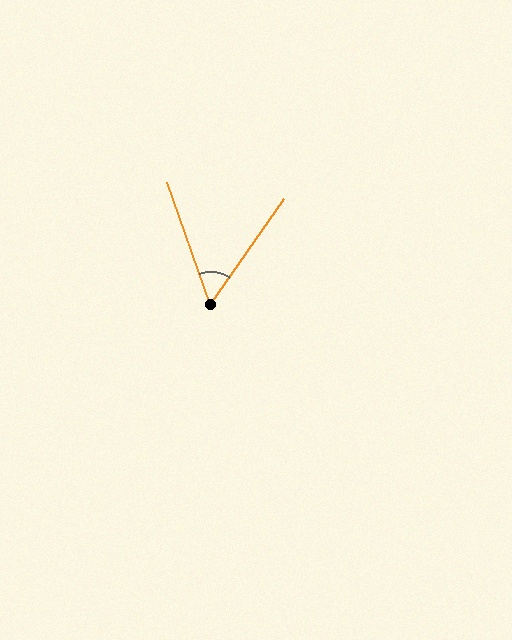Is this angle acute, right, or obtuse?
It is acute.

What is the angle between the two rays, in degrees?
Approximately 54 degrees.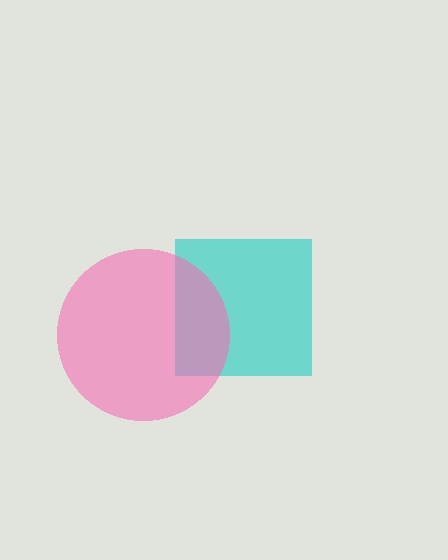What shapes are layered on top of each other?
The layered shapes are: a cyan square, a pink circle.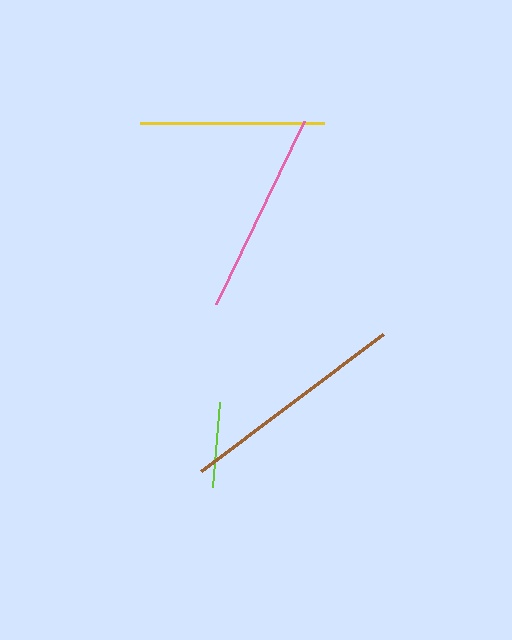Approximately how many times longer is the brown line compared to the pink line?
The brown line is approximately 1.1 times the length of the pink line.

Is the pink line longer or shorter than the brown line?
The brown line is longer than the pink line.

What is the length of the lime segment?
The lime segment is approximately 85 pixels long.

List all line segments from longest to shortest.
From longest to shortest: brown, pink, yellow, lime.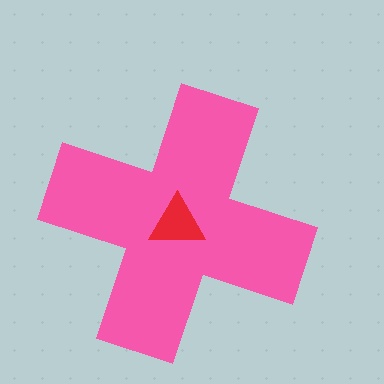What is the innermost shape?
The red triangle.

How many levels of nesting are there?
2.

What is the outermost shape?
The pink cross.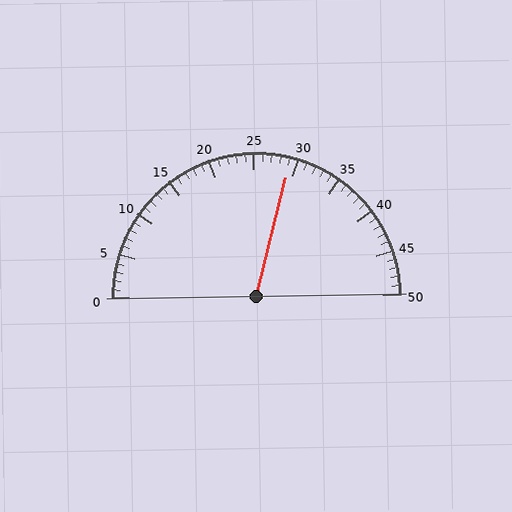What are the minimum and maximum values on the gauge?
The gauge ranges from 0 to 50.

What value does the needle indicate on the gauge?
The needle indicates approximately 29.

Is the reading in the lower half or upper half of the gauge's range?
The reading is in the upper half of the range (0 to 50).